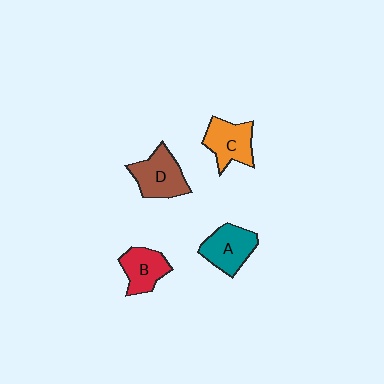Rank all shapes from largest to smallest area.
From largest to smallest: D (brown), A (teal), C (orange), B (red).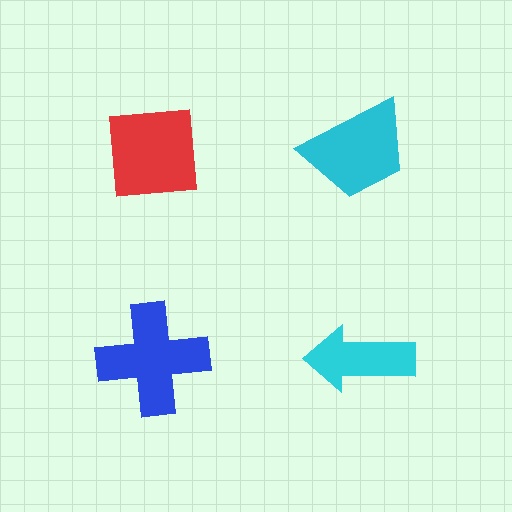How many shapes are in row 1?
2 shapes.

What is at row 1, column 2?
A cyan trapezoid.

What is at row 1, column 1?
A red square.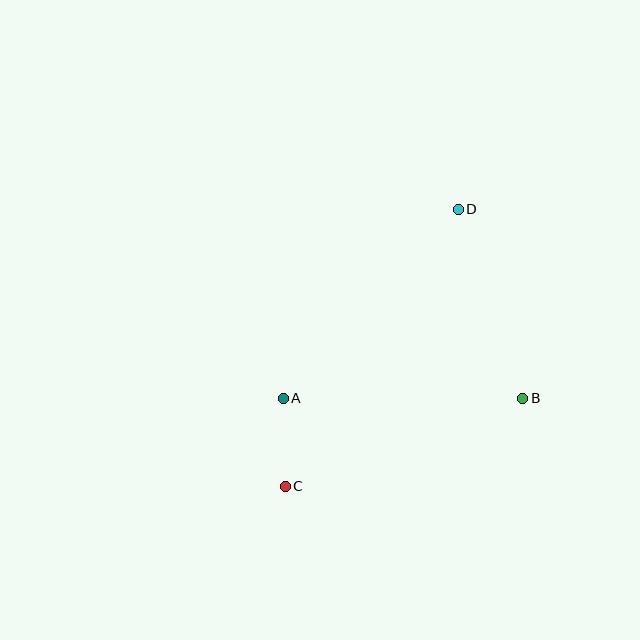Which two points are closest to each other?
Points A and C are closest to each other.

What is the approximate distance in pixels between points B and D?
The distance between B and D is approximately 200 pixels.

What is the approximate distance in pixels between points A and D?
The distance between A and D is approximately 258 pixels.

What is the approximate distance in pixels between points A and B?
The distance between A and B is approximately 239 pixels.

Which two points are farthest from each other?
Points C and D are farthest from each other.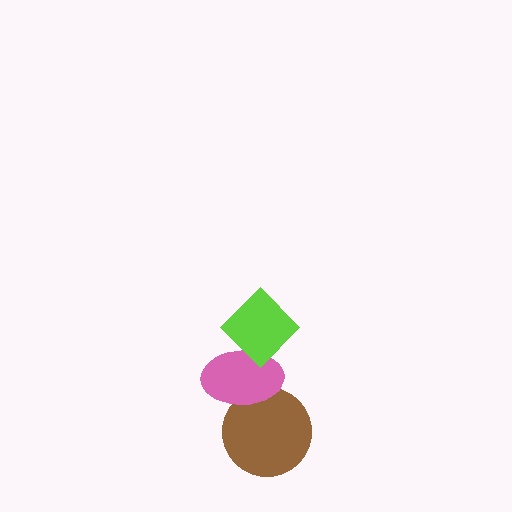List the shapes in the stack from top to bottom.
From top to bottom: the lime diamond, the pink ellipse, the brown circle.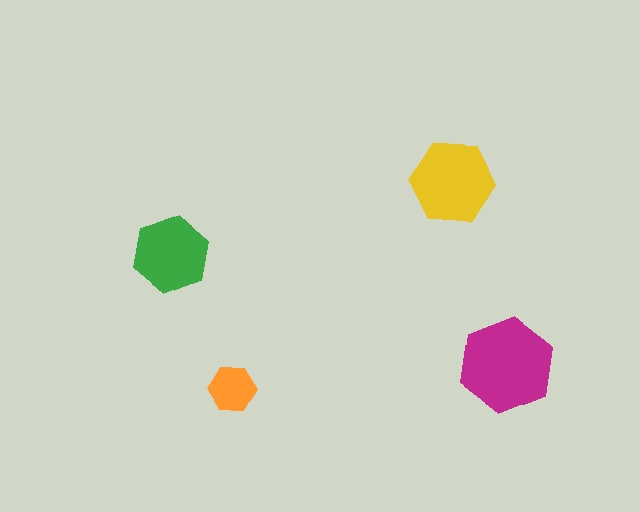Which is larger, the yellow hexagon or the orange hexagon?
The yellow one.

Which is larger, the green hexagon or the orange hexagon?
The green one.